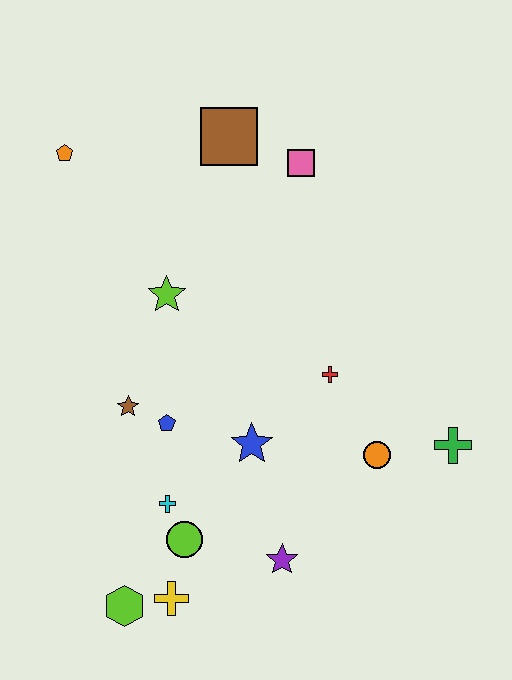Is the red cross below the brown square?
Yes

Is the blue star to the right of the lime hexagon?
Yes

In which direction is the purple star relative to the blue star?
The purple star is below the blue star.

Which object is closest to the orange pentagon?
The brown square is closest to the orange pentagon.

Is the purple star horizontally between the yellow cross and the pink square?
Yes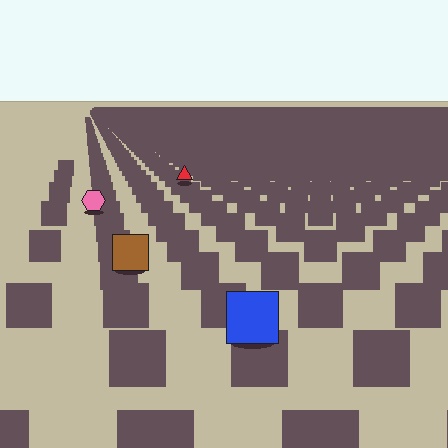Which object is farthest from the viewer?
The red triangle is farthest from the viewer. It appears smaller and the ground texture around it is denser.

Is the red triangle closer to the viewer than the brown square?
No. The brown square is closer — you can tell from the texture gradient: the ground texture is coarser near it.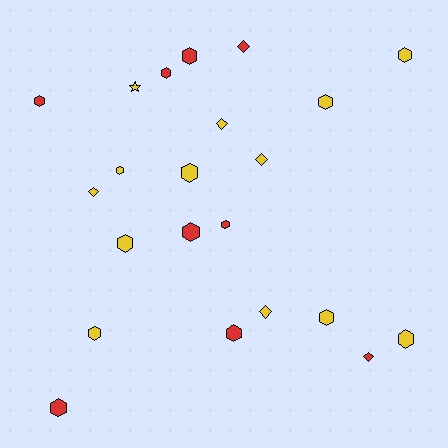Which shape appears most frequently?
Hexagon, with 15 objects.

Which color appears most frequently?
Yellow, with 13 objects.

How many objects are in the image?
There are 22 objects.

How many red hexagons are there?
There are 7 red hexagons.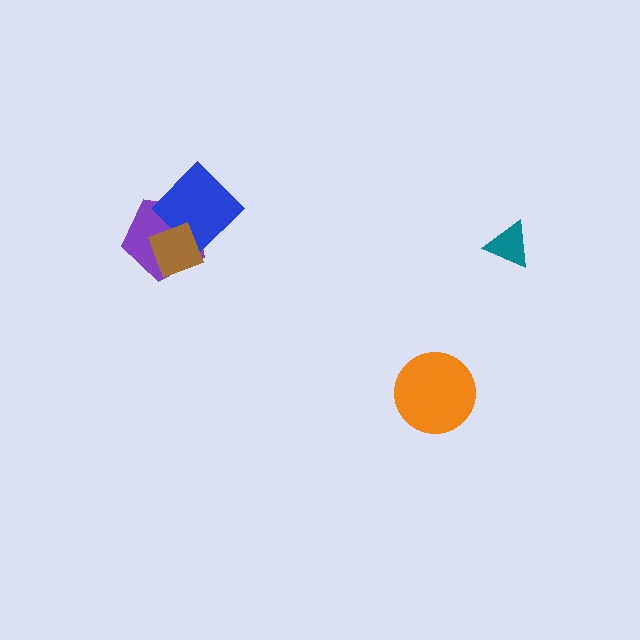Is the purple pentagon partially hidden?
Yes, it is partially covered by another shape.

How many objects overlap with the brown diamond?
2 objects overlap with the brown diamond.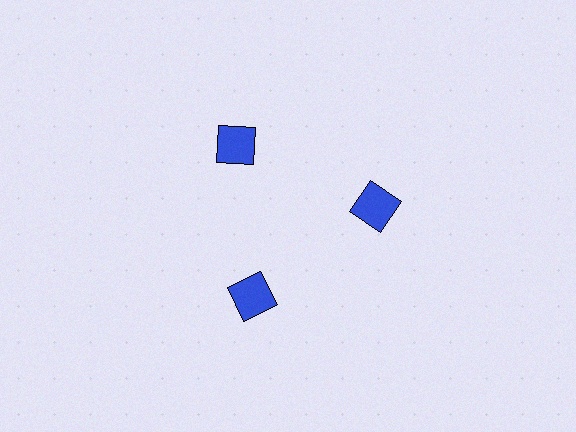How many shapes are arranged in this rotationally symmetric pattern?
There are 3 shapes, arranged in 3 groups of 1.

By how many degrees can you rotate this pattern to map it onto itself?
The pattern maps onto itself every 120 degrees of rotation.